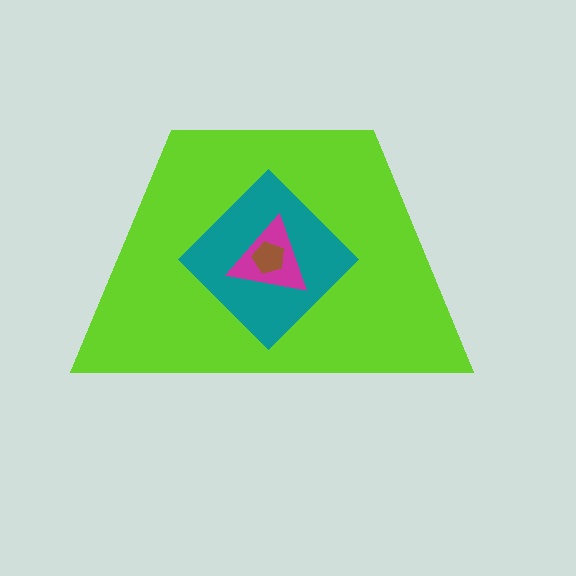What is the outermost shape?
The lime trapezoid.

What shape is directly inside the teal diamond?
The magenta triangle.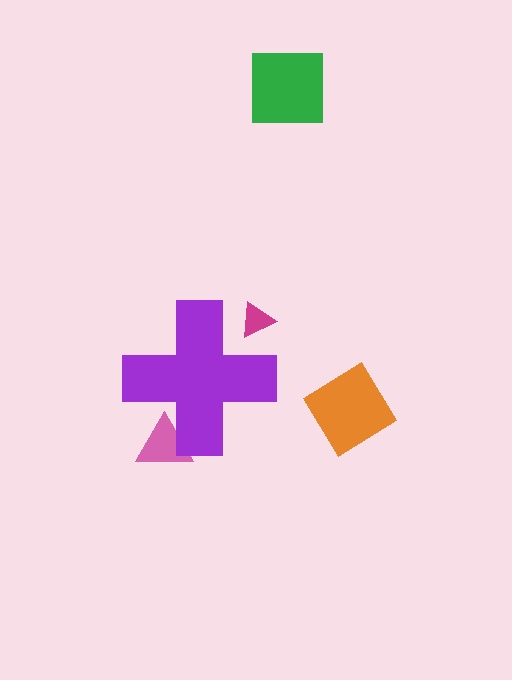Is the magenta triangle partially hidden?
Yes, the magenta triangle is partially hidden behind the purple cross.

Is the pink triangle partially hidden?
Yes, the pink triangle is partially hidden behind the purple cross.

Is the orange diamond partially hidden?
No, the orange diamond is fully visible.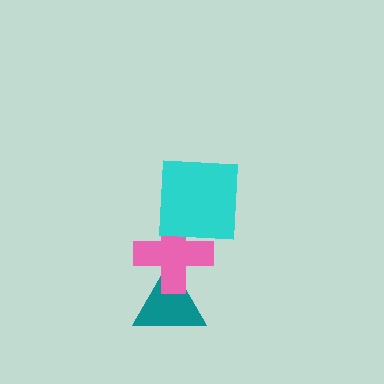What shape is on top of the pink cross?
The cyan square is on top of the pink cross.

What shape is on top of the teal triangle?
The pink cross is on top of the teal triangle.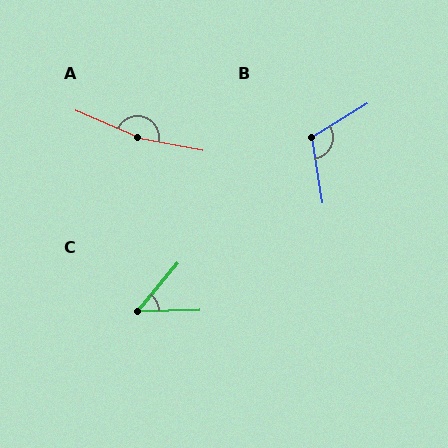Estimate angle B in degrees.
Approximately 112 degrees.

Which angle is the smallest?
C, at approximately 49 degrees.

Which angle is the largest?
A, at approximately 168 degrees.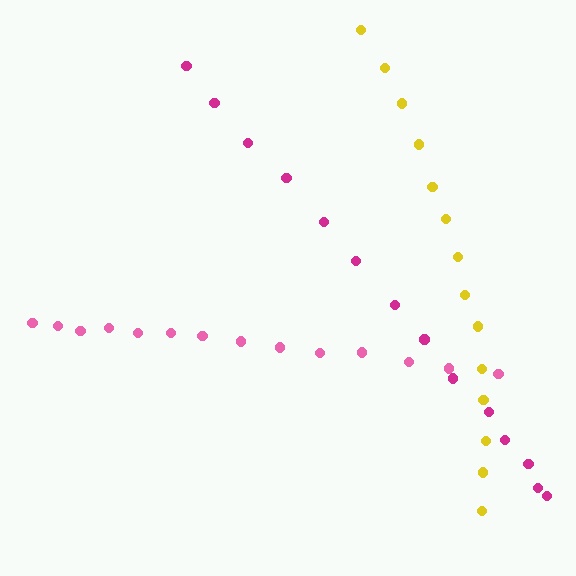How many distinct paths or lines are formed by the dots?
There are 3 distinct paths.